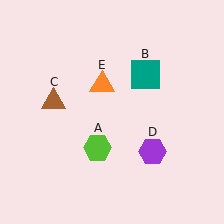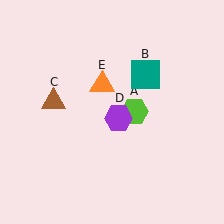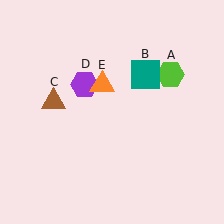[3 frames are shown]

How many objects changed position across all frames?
2 objects changed position: lime hexagon (object A), purple hexagon (object D).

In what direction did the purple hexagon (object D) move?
The purple hexagon (object D) moved up and to the left.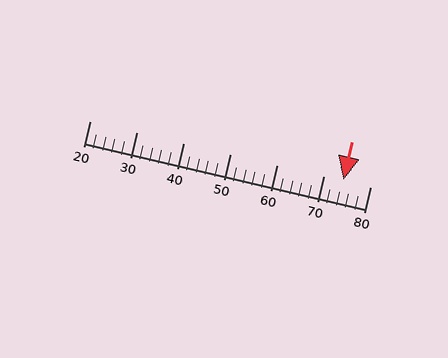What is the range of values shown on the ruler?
The ruler shows values from 20 to 80.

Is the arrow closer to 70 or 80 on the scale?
The arrow is closer to 70.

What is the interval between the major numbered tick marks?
The major tick marks are spaced 10 units apart.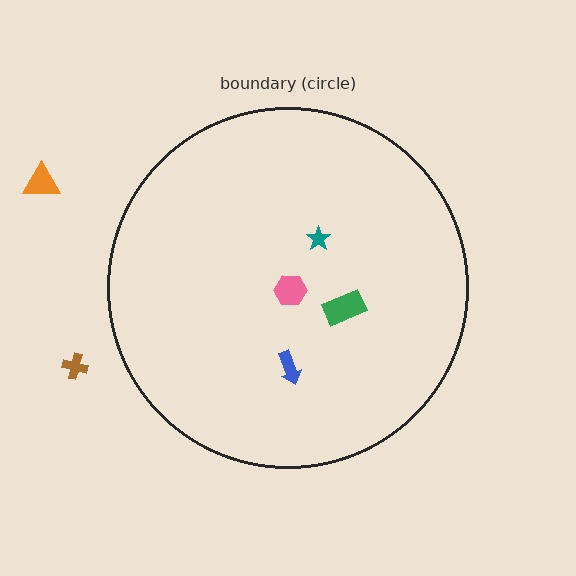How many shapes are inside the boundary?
4 inside, 2 outside.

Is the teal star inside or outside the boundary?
Inside.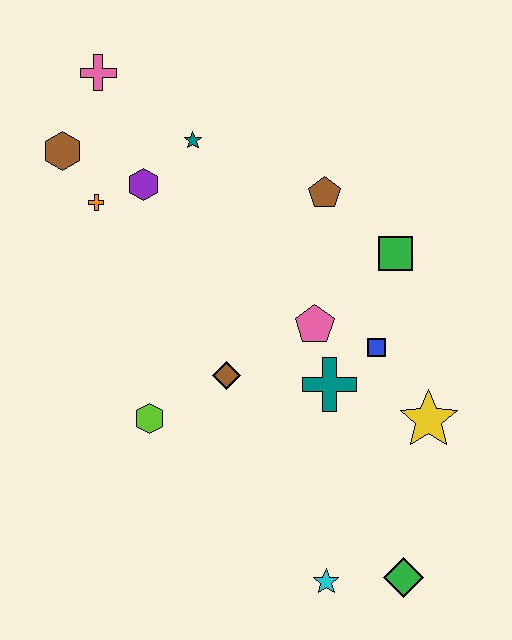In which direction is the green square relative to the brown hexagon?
The green square is to the right of the brown hexagon.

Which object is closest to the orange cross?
The purple hexagon is closest to the orange cross.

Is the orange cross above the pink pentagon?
Yes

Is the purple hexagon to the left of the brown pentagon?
Yes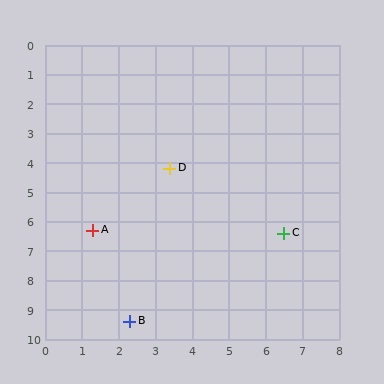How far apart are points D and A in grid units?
Points D and A are about 3.0 grid units apart.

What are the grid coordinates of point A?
Point A is at approximately (1.3, 6.3).